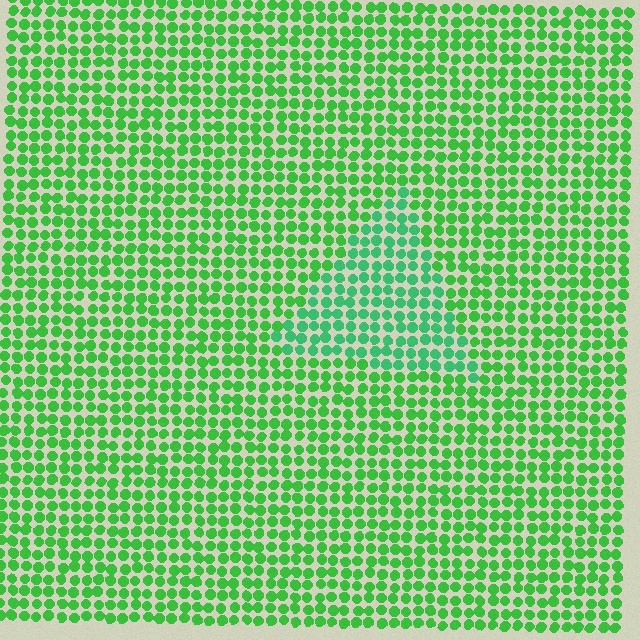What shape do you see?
I see a triangle.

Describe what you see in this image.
The image is filled with small green elements in a uniform arrangement. A triangle-shaped region is visible where the elements are tinted to a slightly different hue, forming a subtle color boundary.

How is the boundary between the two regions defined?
The boundary is defined purely by a slight shift in hue (about 23 degrees). Spacing, size, and orientation are identical on both sides.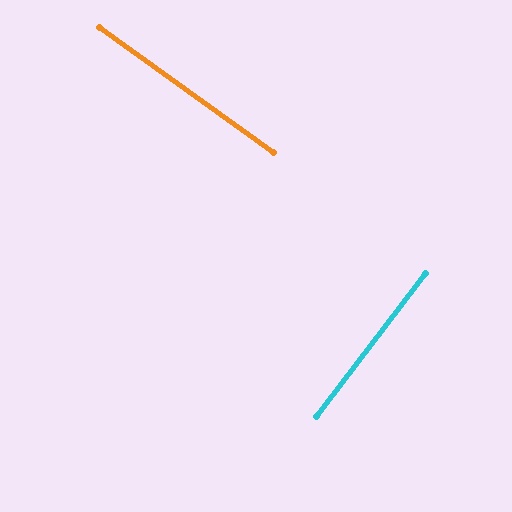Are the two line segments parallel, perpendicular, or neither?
Perpendicular — they meet at approximately 89°.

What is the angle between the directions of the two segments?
Approximately 89 degrees.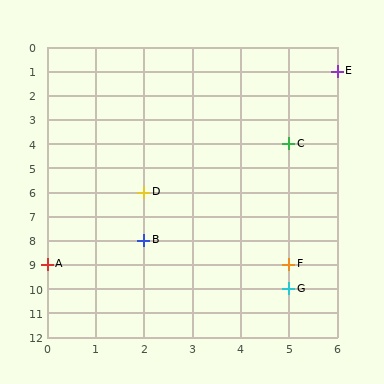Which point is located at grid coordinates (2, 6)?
Point D is at (2, 6).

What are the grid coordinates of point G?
Point G is at grid coordinates (5, 10).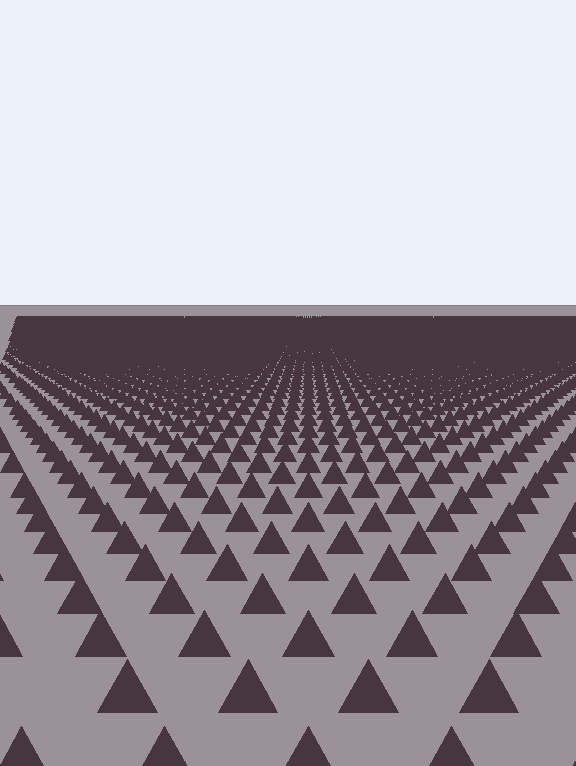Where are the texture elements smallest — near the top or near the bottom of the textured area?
Near the top.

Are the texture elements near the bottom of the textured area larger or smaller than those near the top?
Larger. Near the bottom, elements are closer to the viewer and appear at a bigger on-screen size.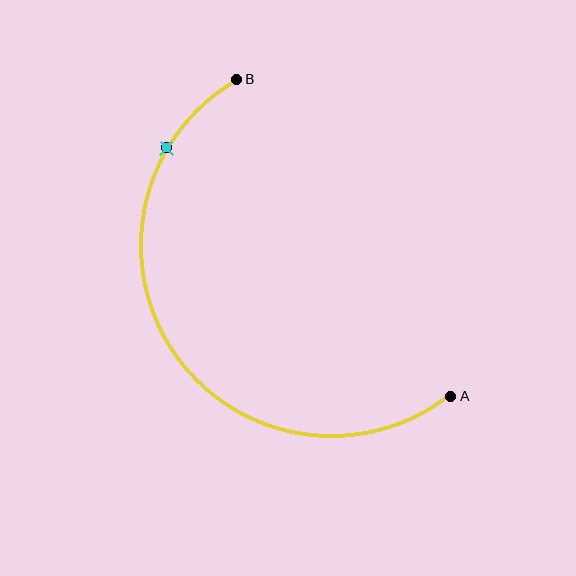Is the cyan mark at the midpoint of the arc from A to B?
No. The cyan mark lies on the arc but is closer to endpoint B. The arc midpoint would be at the point on the curve equidistant along the arc from both A and B.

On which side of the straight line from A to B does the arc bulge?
The arc bulges below and to the left of the straight line connecting A and B.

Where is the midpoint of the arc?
The arc midpoint is the point on the curve farthest from the straight line joining A and B. It sits below and to the left of that line.